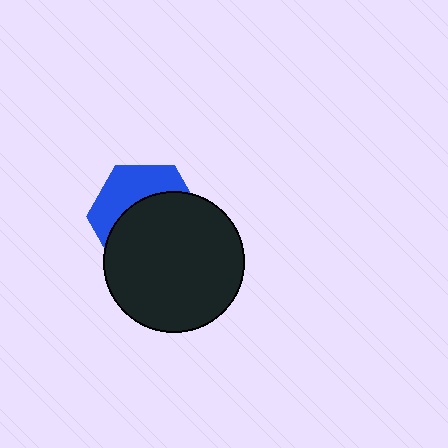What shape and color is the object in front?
The object in front is a black circle.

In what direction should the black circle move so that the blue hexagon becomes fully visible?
The black circle should move down. That is the shortest direction to clear the overlap and leave the blue hexagon fully visible.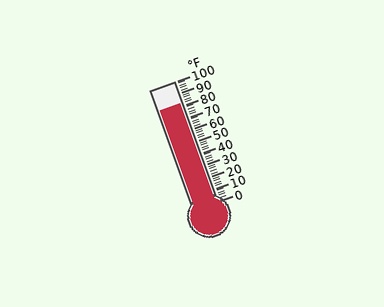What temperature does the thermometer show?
The thermometer shows approximately 82°F.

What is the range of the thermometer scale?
The thermometer scale ranges from 0°F to 100°F.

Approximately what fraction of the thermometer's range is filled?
The thermometer is filled to approximately 80% of its range.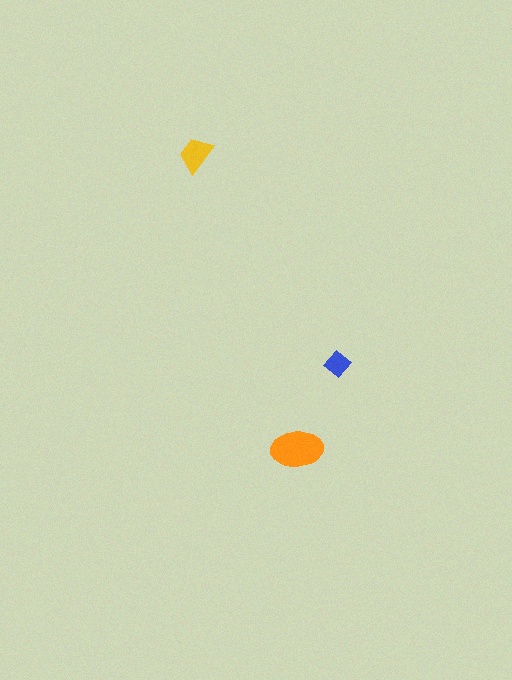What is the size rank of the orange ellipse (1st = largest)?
1st.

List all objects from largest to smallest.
The orange ellipse, the yellow trapezoid, the blue diamond.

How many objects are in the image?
There are 3 objects in the image.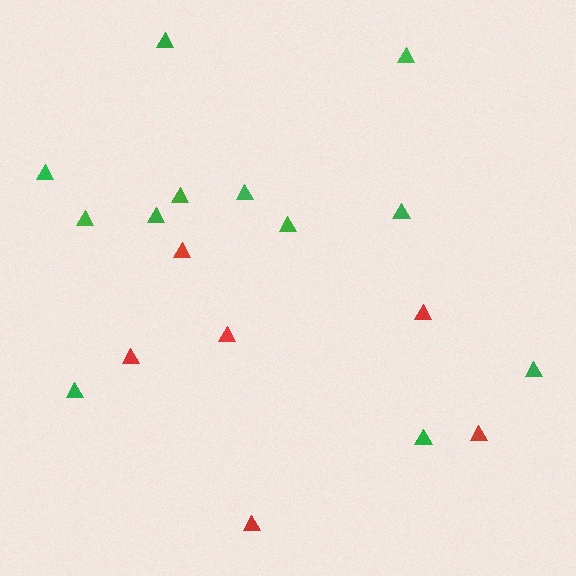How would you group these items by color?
There are 2 groups: one group of red triangles (6) and one group of green triangles (12).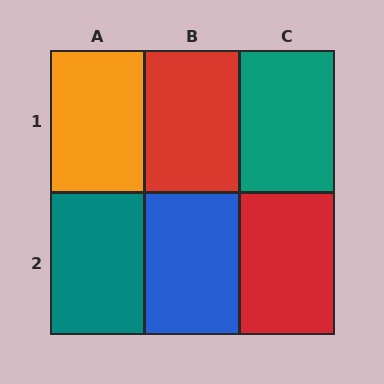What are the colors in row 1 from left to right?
Orange, red, teal.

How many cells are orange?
1 cell is orange.